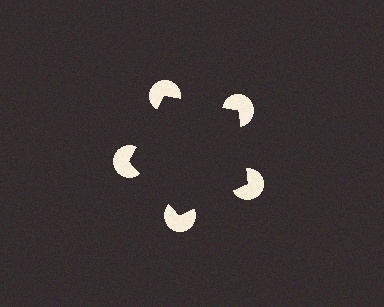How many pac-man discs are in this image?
There are 5 — one at each vertex of the illusory pentagon.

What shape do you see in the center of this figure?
An illusory pentagon — its edges are inferred from the aligned wedge cuts in the pac-man discs, not physically drawn.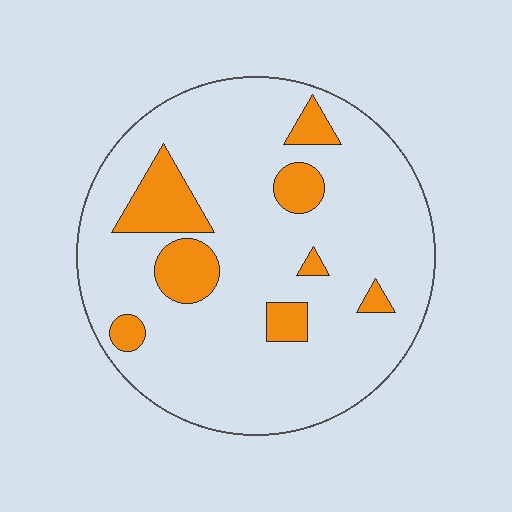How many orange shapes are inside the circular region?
8.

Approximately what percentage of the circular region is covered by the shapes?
Approximately 15%.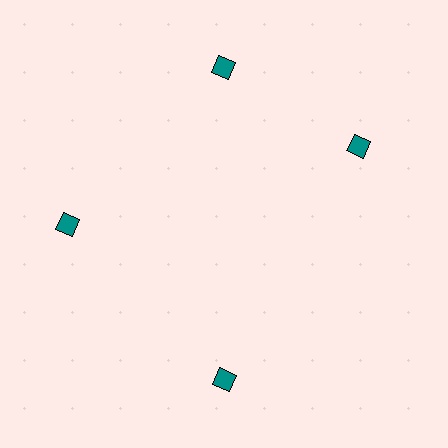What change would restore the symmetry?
The symmetry would be restored by rotating it back into even spacing with its neighbors so that all 4 diamonds sit at equal angles and equal distance from the center.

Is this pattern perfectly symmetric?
No. The 4 teal diamonds are arranged in a ring, but one element near the 3 o'clock position is rotated out of alignment along the ring, breaking the 4-fold rotational symmetry.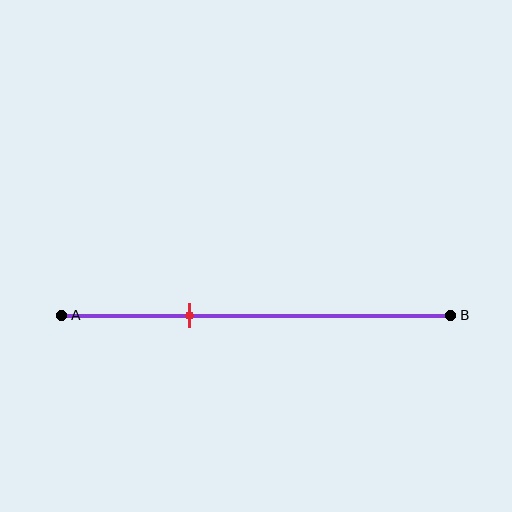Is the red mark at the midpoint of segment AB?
No, the mark is at about 35% from A, not at the 50% midpoint.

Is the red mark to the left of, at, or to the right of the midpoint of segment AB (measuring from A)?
The red mark is to the left of the midpoint of segment AB.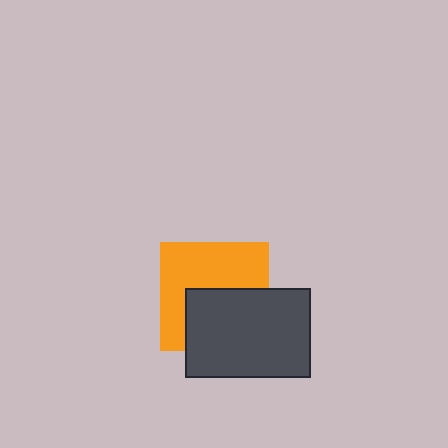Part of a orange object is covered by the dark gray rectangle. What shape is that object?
It is a square.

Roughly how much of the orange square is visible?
About half of it is visible (roughly 56%).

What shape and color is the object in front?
The object in front is a dark gray rectangle.